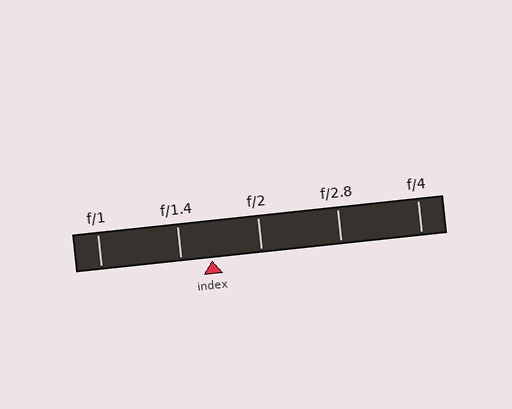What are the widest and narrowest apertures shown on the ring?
The widest aperture shown is f/1 and the narrowest is f/4.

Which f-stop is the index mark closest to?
The index mark is closest to f/1.4.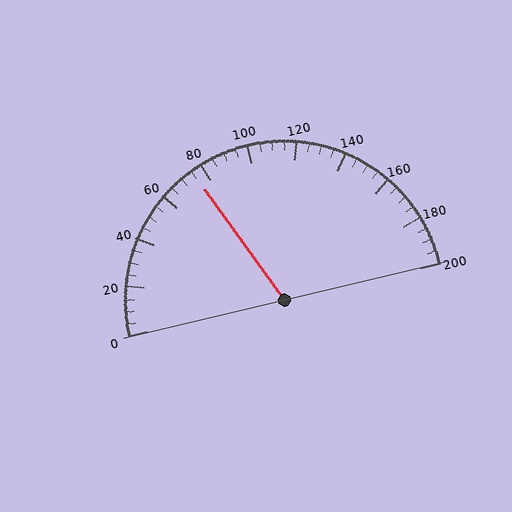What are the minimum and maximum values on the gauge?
The gauge ranges from 0 to 200.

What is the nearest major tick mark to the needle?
The nearest major tick mark is 80.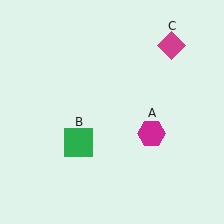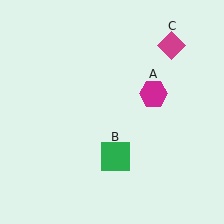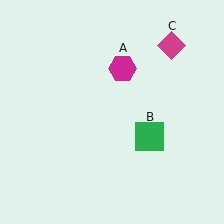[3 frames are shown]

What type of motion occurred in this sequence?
The magenta hexagon (object A), green square (object B) rotated counterclockwise around the center of the scene.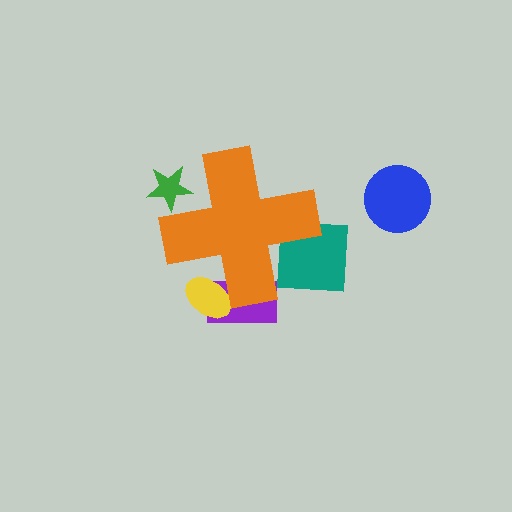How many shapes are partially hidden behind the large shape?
4 shapes are partially hidden.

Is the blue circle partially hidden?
No, the blue circle is fully visible.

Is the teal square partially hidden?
Yes, the teal square is partially hidden behind the orange cross.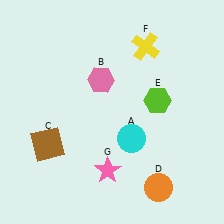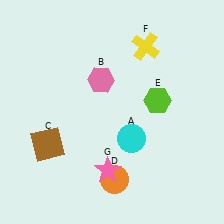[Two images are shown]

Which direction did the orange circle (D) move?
The orange circle (D) moved left.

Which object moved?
The orange circle (D) moved left.